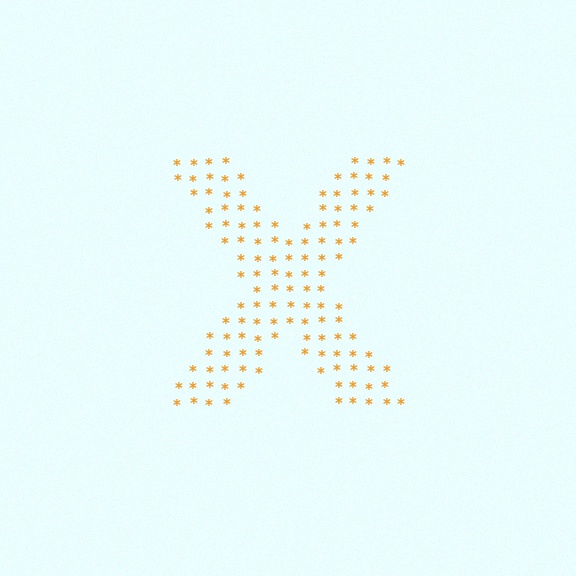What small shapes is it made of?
It is made of small asterisks.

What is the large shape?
The large shape is the letter X.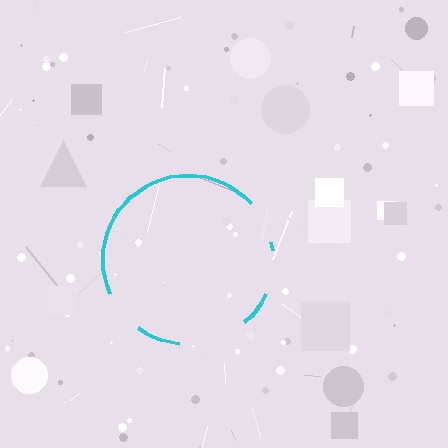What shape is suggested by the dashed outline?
The dashed outline suggests a circle.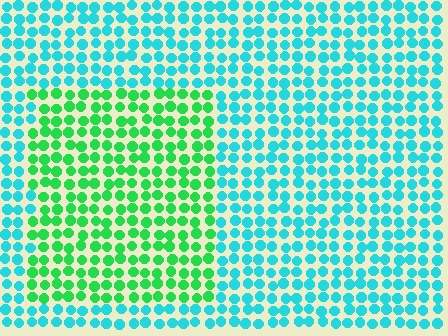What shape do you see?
I see a rectangle.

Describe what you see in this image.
The image is filled with small cyan elements in a uniform arrangement. A rectangle-shaped region is visible where the elements are tinted to a slightly different hue, forming a subtle color boundary.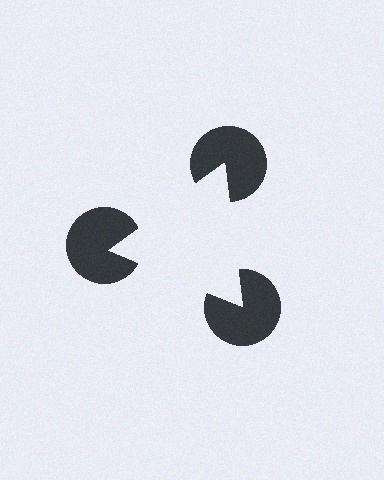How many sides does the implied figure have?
3 sides.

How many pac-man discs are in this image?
There are 3 — one at each vertex of the illusory triangle.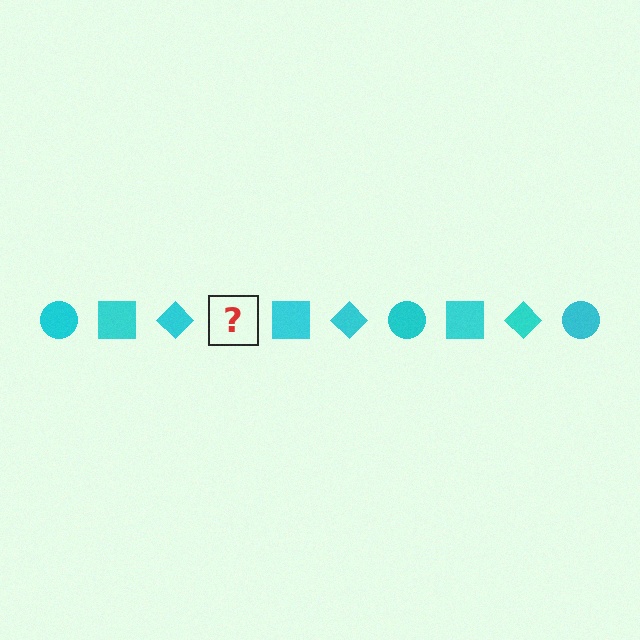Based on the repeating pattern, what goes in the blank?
The blank should be a cyan circle.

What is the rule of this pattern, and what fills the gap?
The rule is that the pattern cycles through circle, square, diamond shapes in cyan. The gap should be filled with a cyan circle.